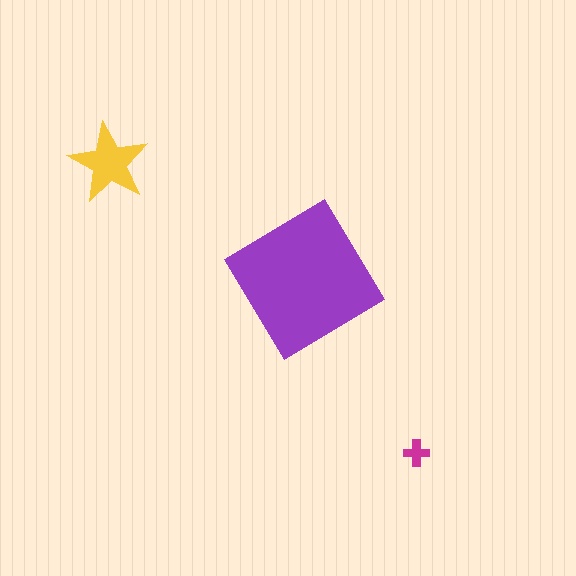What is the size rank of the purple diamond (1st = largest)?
1st.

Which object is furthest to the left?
The yellow star is leftmost.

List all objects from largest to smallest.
The purple diamond, the yellow star, the magenta cross.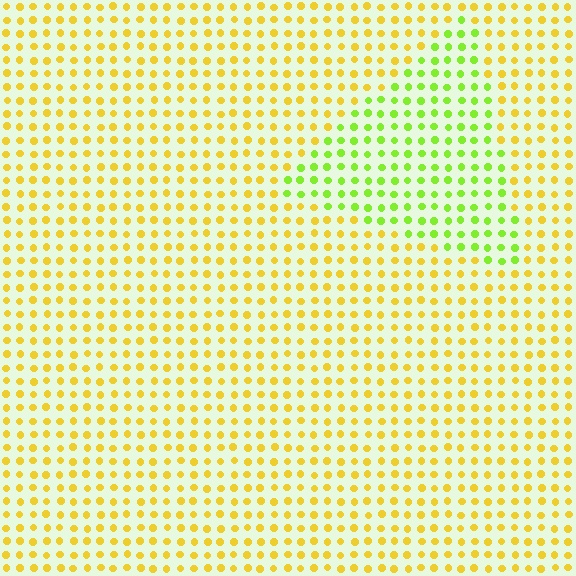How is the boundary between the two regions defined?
The boundary is defined purely by a slight shift in hue (about 45 degrees). Spacing, size, and orientation are identical on both sides.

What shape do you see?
I see a triangle.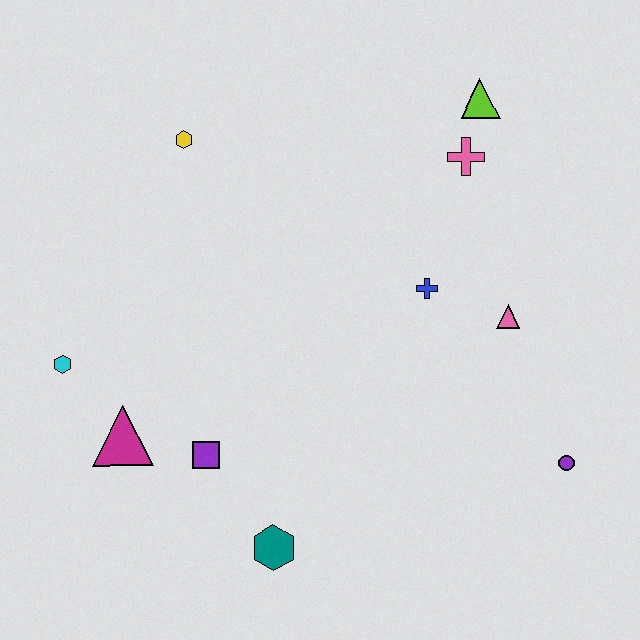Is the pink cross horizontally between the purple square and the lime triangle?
Yes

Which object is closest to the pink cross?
The lime triangle is closest to the pink cross.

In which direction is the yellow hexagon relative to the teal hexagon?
The yellow hexagon is above the teal hexagon.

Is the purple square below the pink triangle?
Yes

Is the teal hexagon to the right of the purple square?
Yes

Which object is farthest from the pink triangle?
The cyan hexagon is farthest from the pink triangle.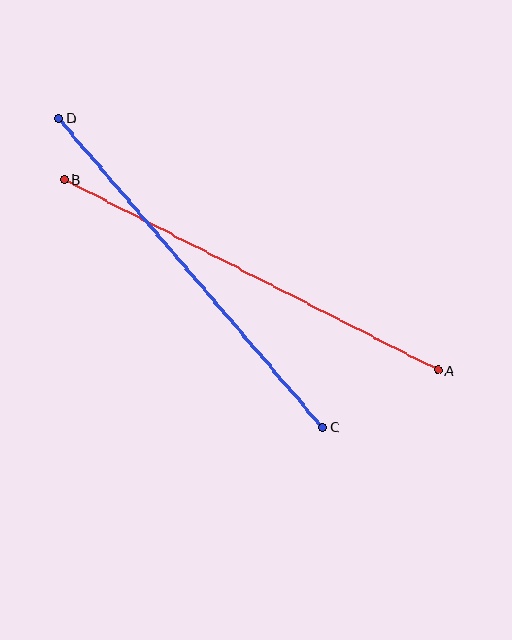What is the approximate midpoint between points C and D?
The midpoint is at approximately (190, 273) pixels.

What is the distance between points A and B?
The distance is approximately 419 pixels.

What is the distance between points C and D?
The distance is approximately 407 pixels.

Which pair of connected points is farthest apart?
Points A and B are farthest apart.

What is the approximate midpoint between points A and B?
The midpoint is at approximately (251, 275) pixels.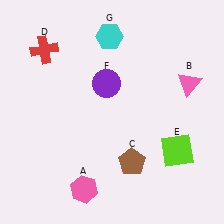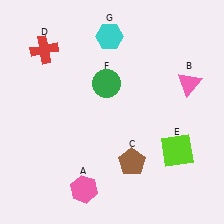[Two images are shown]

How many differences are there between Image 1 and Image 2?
There is 1 difference between the two images.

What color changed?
The circle (F) changed from purple in Image 1 to green in Image 2.